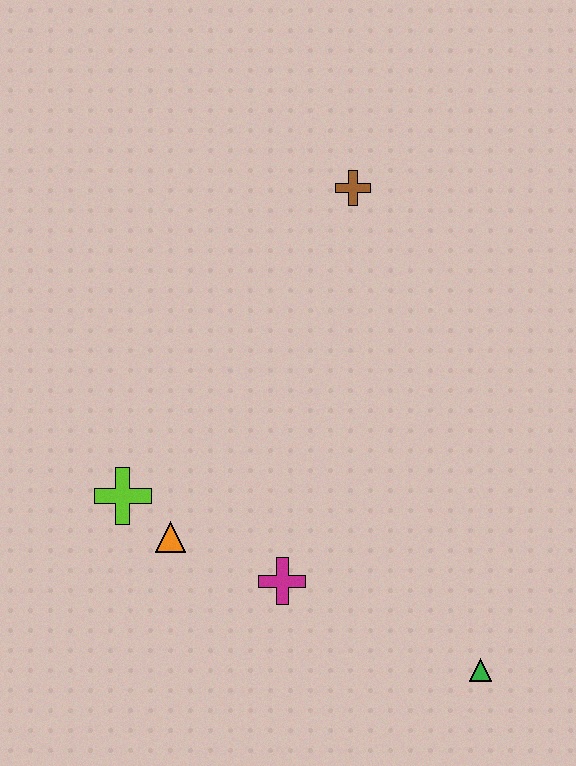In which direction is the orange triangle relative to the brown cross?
The orange triangle is below the brown cross.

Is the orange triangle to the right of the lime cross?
Yes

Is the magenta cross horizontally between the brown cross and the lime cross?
Yes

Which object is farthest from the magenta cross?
The brown cross is farthest from the magenta cross.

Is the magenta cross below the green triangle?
No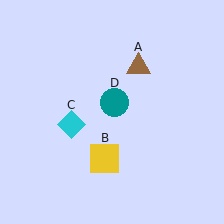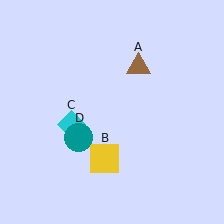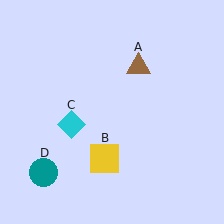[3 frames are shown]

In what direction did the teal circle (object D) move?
The teal circle (object D) moved down and to the left.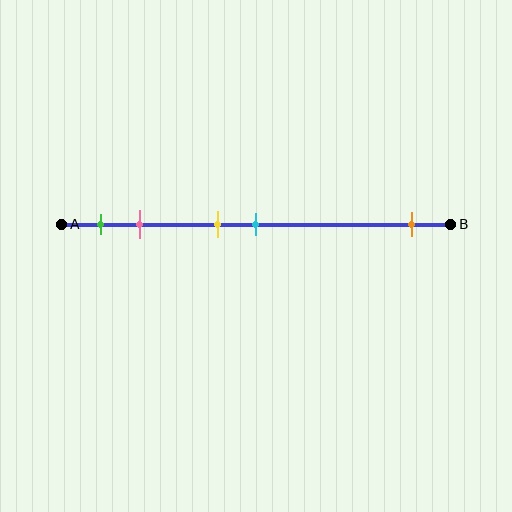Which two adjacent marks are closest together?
The yellow and cyan marks are the closest adjacent pair.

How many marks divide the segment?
There are 5 marks dividing the segment.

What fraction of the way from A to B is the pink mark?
The pink mark is approximately 20% (0.2) of the way from A to B.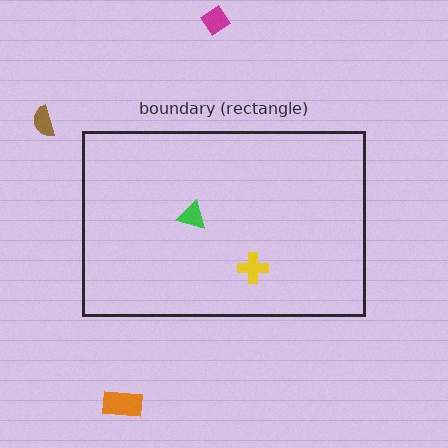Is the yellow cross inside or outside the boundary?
Inside.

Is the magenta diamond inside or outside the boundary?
Outside.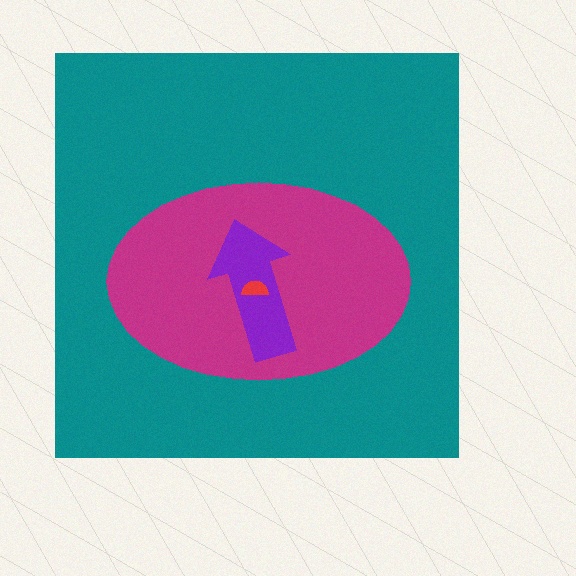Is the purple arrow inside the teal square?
Yes.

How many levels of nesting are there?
4.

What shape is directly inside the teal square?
The magenta ellipse.